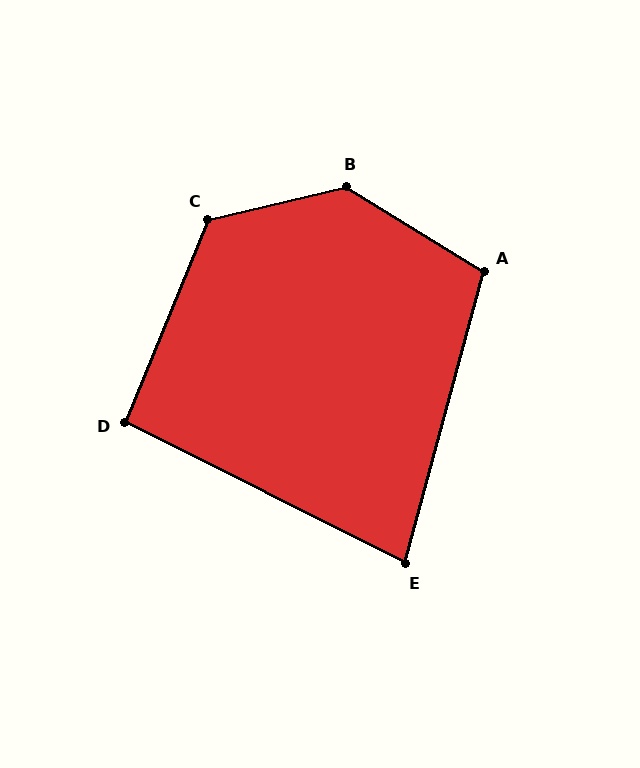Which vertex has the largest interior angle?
B, at approximately 135 degrees.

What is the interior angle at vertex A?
Approximately 107 degrees (obtuse).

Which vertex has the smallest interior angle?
E, at approximately 78 degrees.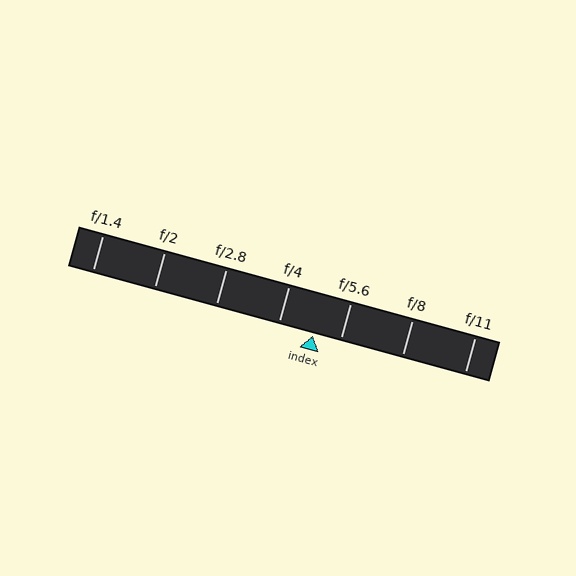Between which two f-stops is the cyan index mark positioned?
The index mark is between f/4 and f/5.6.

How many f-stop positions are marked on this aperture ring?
There are 7 f-stop positions marked.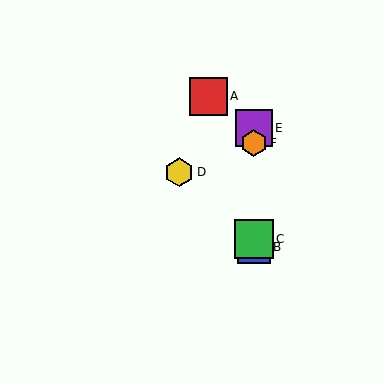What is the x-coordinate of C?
Object C is at x≈254.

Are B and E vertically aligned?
Yes, both are at x≈254.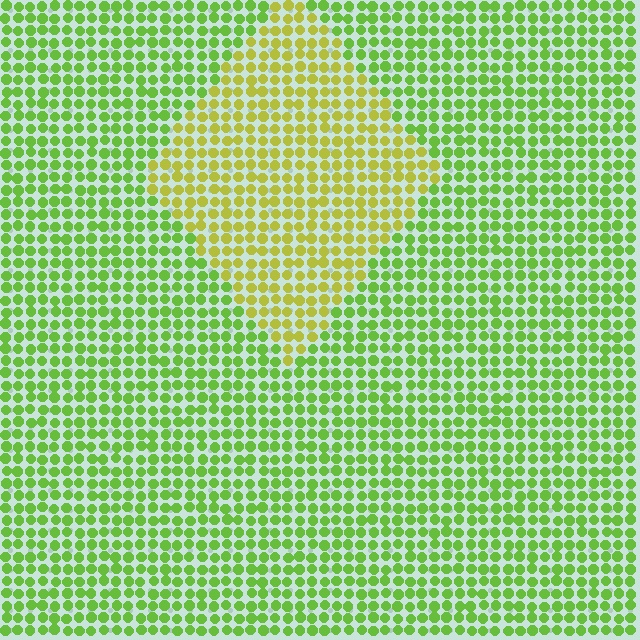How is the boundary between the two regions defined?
The boundary is defined purely by a slight shift in hue (about 36 degrees). Spacing, size, and orientation are identical on both sides.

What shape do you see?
I see a diamond.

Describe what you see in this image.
The image is filled with small lime elements in a uniform arrangement. A diamond-shaped region is visible where the elements are tinted to a slightly different hue, forming a subtle color boundary.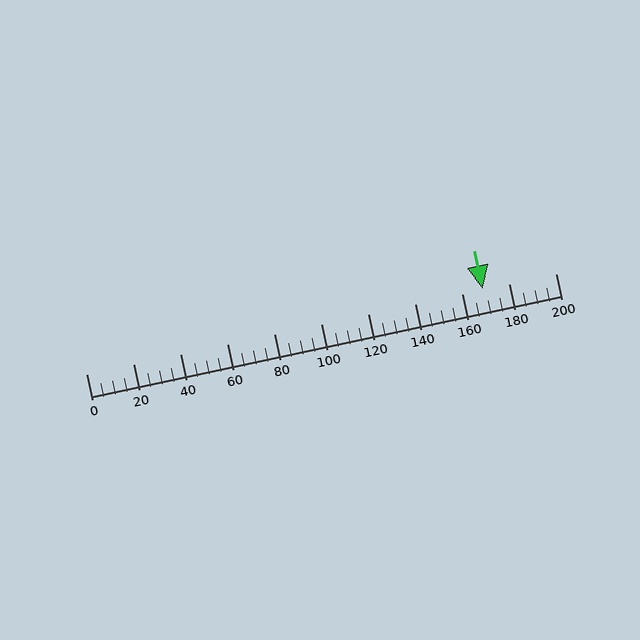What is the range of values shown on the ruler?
The ruler shows values from 0 to 200.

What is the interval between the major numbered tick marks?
The major tick marks are spaced 20 units apart.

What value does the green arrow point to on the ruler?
The green arrow points to approximately 169.